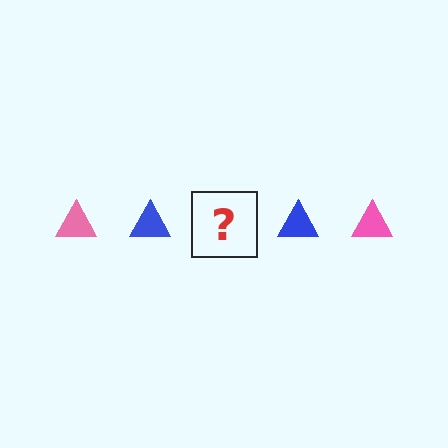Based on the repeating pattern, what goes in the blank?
The blank should be a pink triangle.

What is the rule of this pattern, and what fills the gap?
The rule is that the pattern cycles through pink, blue triangles. The gap should be filled with a pink triangle.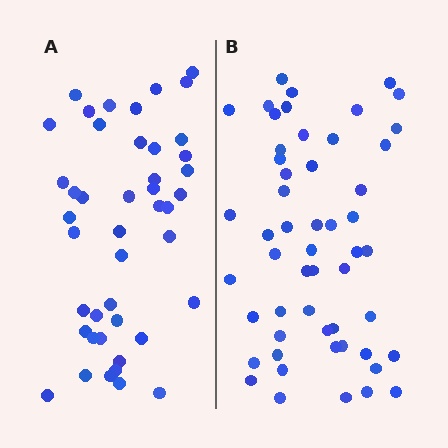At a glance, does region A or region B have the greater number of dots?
Region B (the right region) has more dots.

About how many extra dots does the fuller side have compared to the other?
Region B has roughly 8 or so more dots than region A.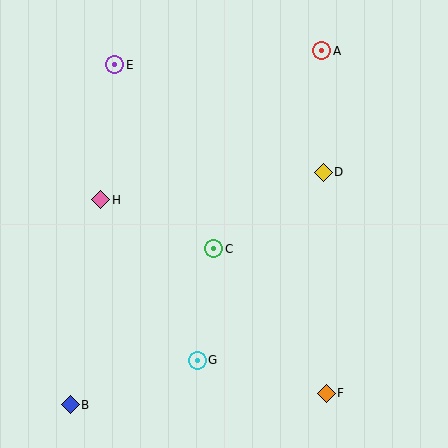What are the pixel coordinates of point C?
Point C is at (214, 249).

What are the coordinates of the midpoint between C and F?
The midpoint between C and F is at (270, 321).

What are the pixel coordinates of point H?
Point H is at (101, 200).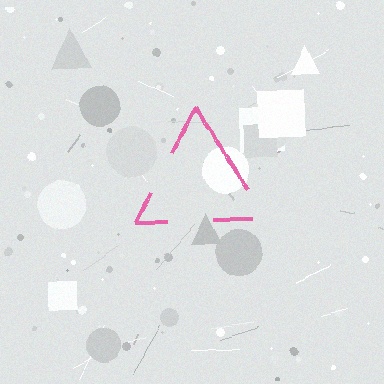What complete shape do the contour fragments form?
The contour fragments form a triangle.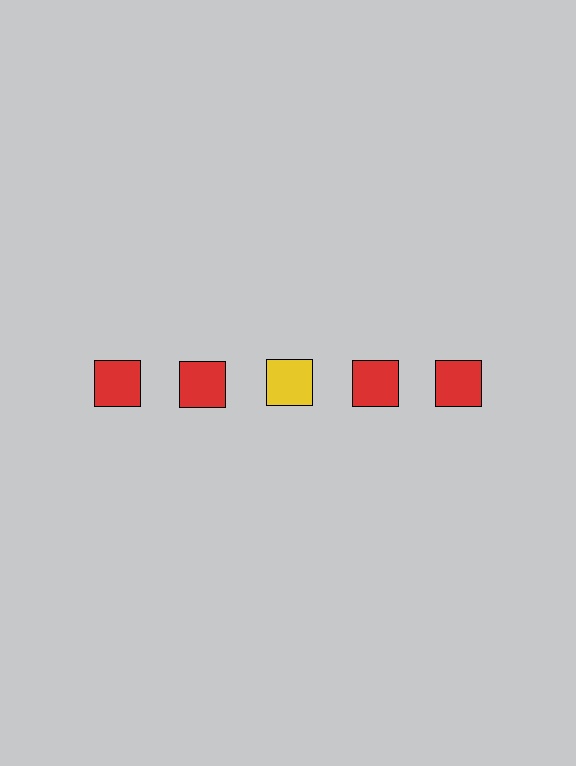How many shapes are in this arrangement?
There are 5 shapes arranged in a grid pattern.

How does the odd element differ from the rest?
It has a different color: yellow instead of red.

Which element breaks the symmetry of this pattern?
The yellow square in the top row, center column breaks the symmetry. All other shapes are red squares.